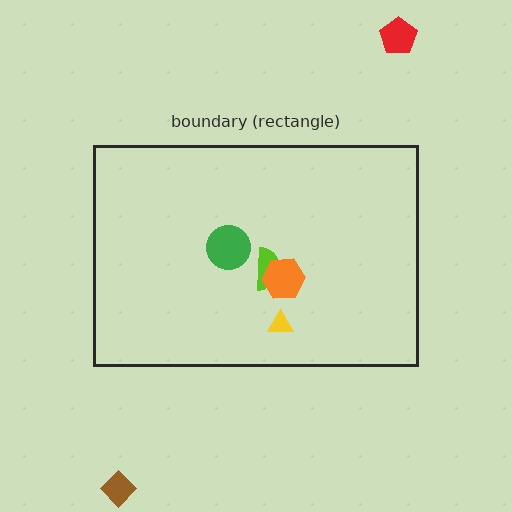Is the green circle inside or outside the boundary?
Inside.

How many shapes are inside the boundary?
4 inside, 2 outside.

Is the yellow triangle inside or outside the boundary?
Inside.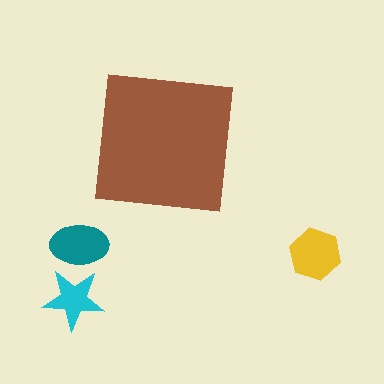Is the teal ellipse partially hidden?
No, the teal ellipse is fully visible.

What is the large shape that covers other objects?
A brown square.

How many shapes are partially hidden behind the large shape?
0 shapes are partially hidden.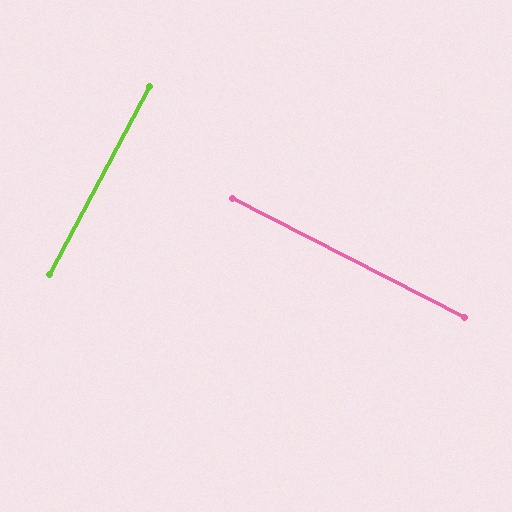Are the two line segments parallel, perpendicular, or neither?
Perpendicular — they meet at approximately 89°.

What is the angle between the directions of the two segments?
Approximately 89 degrees.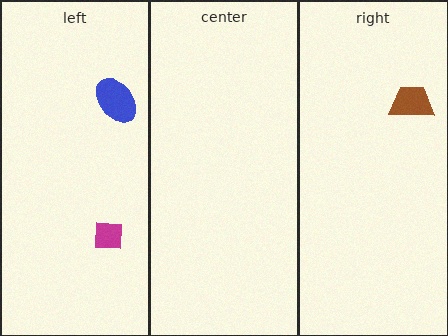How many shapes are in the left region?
2.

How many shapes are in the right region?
1.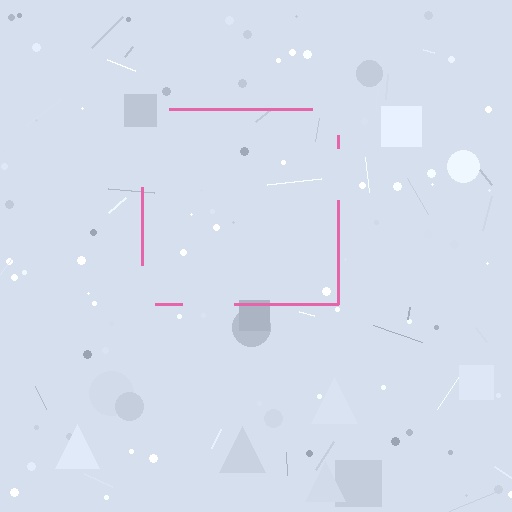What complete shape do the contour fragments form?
The contour fragments form a square.